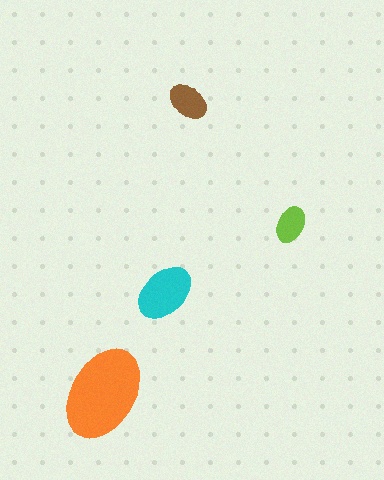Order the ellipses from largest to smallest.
the orange one, the cyan one, the brown one, the lime one.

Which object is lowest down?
The orange ellipse is bottommost.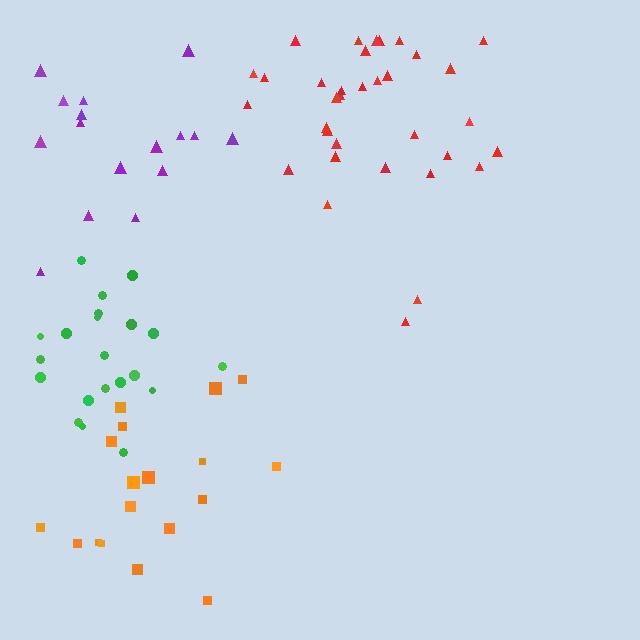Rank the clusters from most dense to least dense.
red, green, purple, orange.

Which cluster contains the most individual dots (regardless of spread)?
Red (34).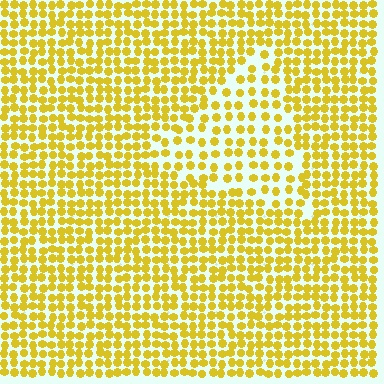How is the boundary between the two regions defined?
The boundary is defined by a change in element density (approximately 1.7x ratio). All elements are the same color, size, and shape.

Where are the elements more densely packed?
The elements are more densely packed outside the triangle boundary.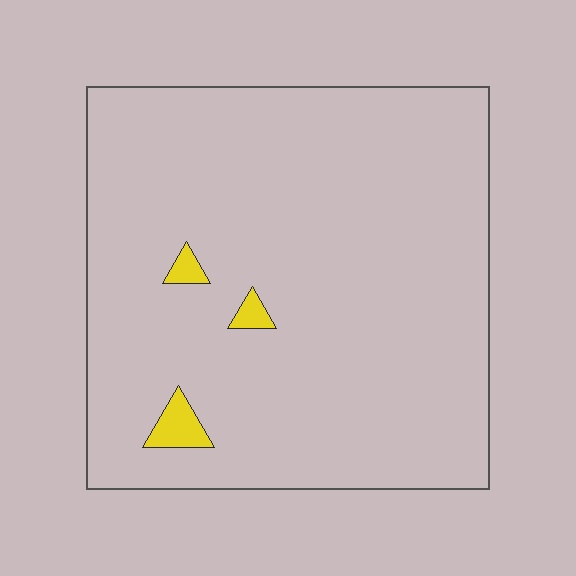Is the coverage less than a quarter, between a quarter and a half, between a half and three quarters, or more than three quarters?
Less than a quarter.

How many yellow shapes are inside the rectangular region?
3.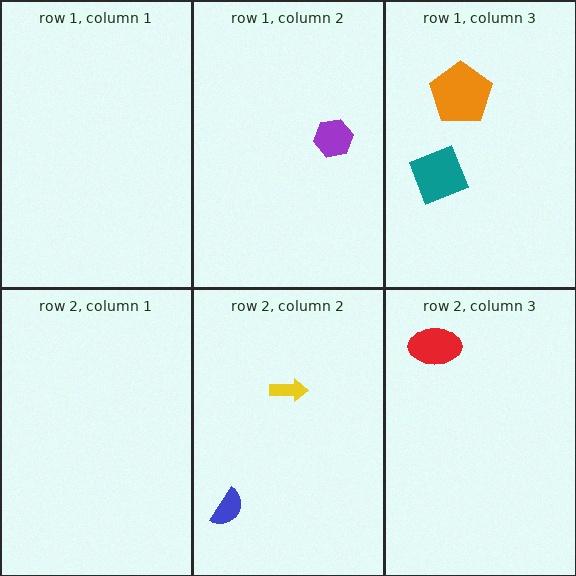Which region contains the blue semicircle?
The row 2, column 2 region.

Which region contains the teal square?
The row 1, column 3 region.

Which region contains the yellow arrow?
The row 2, column 2 region.